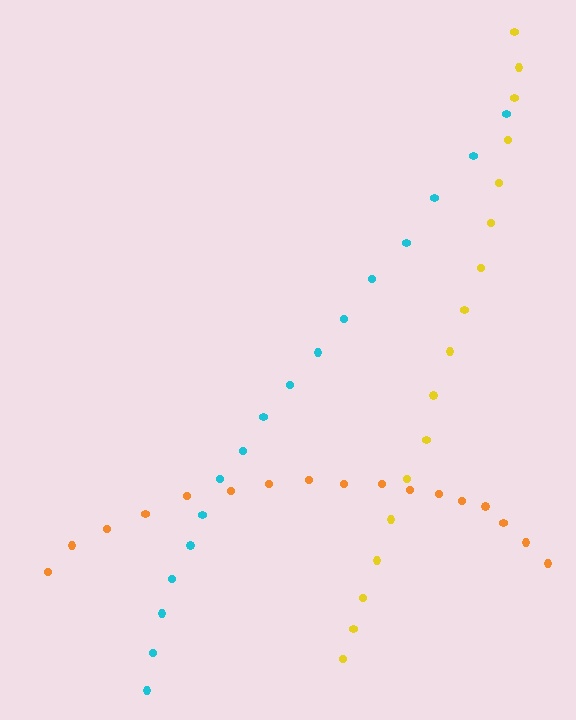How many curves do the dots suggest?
There are 3 distinct paths.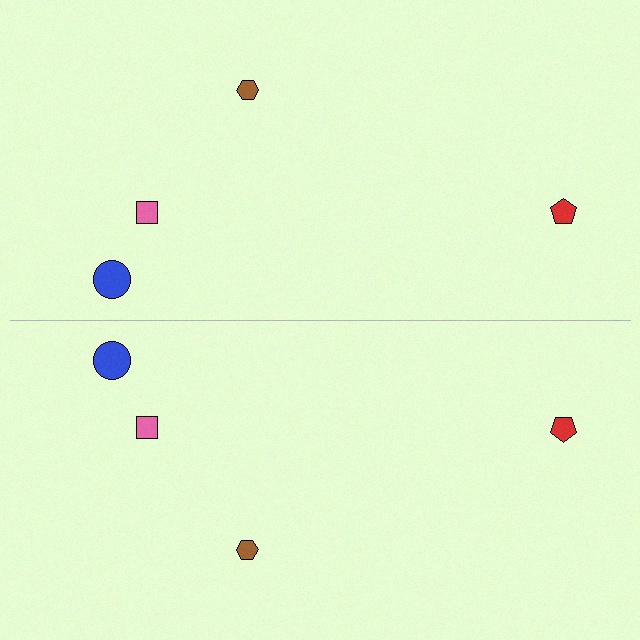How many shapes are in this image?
There are 8 shapes in this image.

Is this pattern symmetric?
Yes, this pattern has bilateral (reflection) symmetry.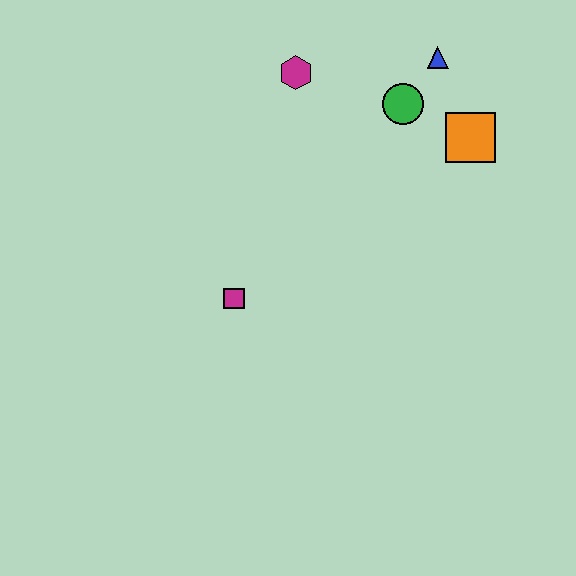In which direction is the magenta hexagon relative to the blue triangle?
The magenta hexagon is to the left of the blue triangle.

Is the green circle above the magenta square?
Yes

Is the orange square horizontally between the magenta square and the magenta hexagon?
No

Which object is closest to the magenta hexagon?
The green circle is closest to the magenta hexagon.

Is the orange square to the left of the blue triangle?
No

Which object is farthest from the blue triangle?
The magenta square is farthest from the blue triangle.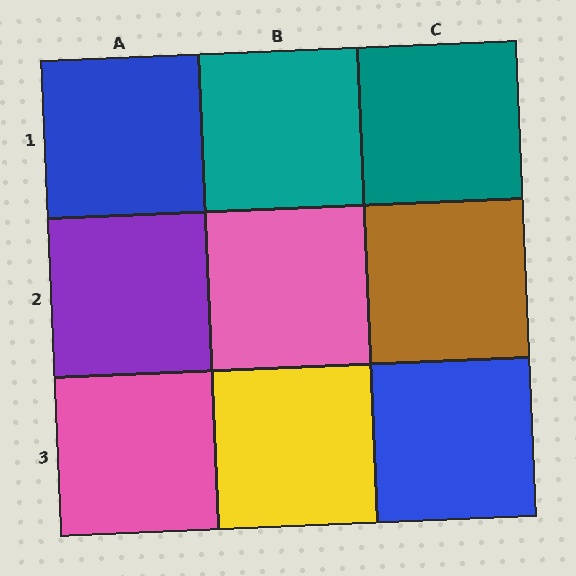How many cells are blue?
2 cells are blue.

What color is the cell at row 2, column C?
Brown.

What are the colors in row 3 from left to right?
Pink, yellow, blue.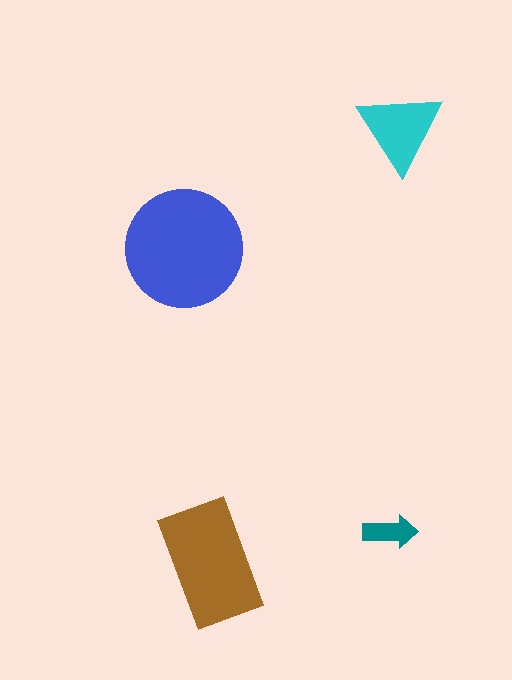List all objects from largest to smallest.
The blue circle, the brown rectangle, the cyan triangle, the teal arrow.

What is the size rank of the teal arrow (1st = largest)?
4th.